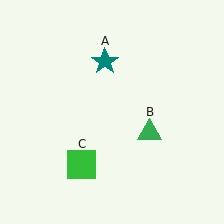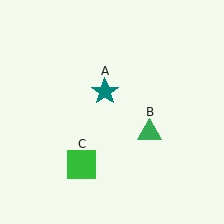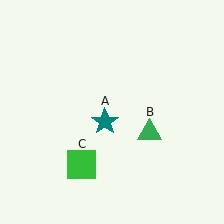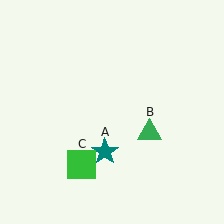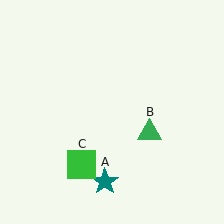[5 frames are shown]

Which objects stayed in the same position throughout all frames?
Green triangle (object B) and green square (object C) remained stationary.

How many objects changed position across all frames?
1 object changed position: teal star (object A).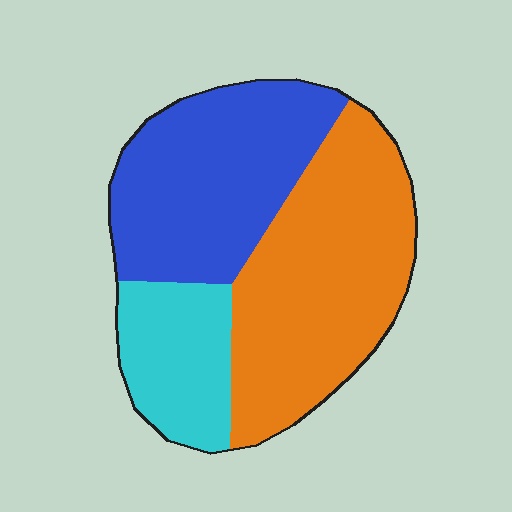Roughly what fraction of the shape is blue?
Blue covers about 35% of the shape.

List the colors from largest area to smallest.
From largest to smallest: orange, blue, cyan.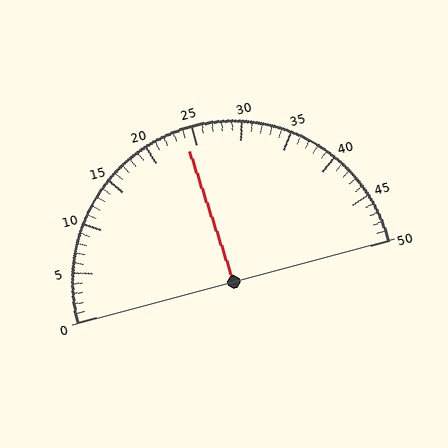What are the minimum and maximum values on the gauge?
The gauge ranges from 0 to 50.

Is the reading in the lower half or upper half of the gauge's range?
The reading is in the lower half of the range (0 to 50).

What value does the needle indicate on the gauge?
The needle indicates approximately 24.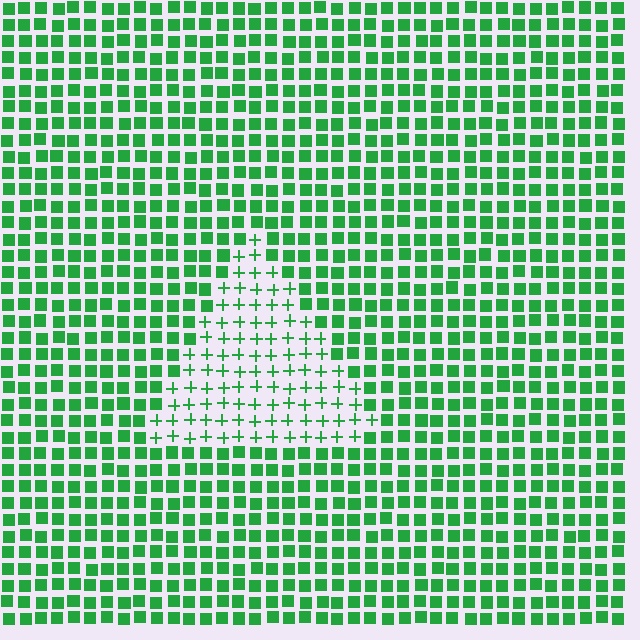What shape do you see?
I see a triangle.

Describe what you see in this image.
The image is filled with small green elements arranged in a uniform grid. A triangle-shaped region contains plus signs, while the surrounding area contains squares. The boundary is defined purely by the change in element shape.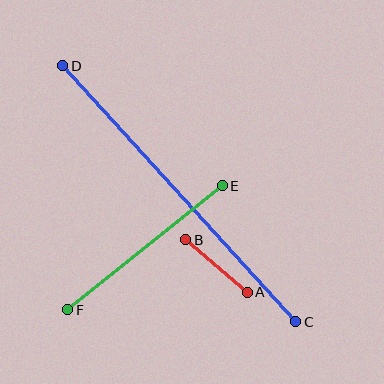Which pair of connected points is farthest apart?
Points C and D are farthest apart.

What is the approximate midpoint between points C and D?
The midpoint is at approximately (179, 194) pixels.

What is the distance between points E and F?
The distance is approximately 198 pixels.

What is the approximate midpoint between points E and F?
The midpoint is at approximately (145, 248) pixels.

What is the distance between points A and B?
The distance is approximately 81 pixels.